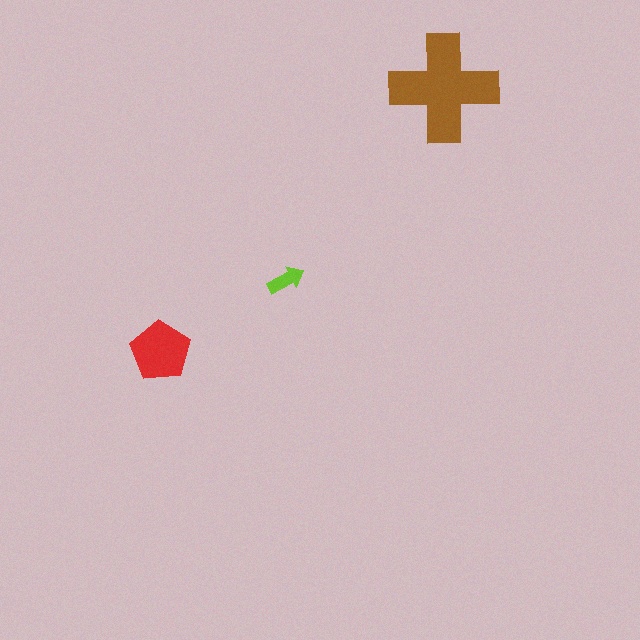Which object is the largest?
The brown cross.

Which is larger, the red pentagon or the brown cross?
The brown cross.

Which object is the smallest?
The lime arrow.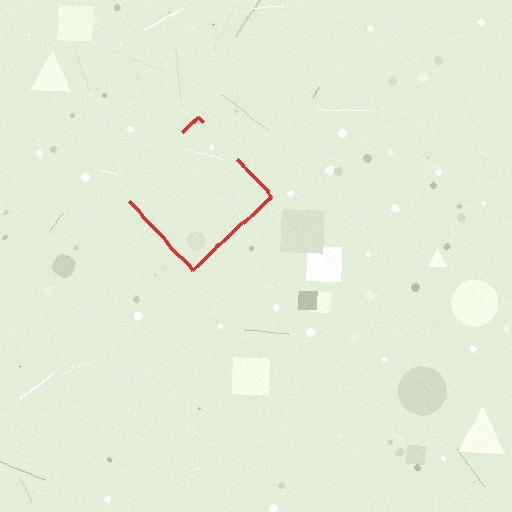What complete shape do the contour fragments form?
The contour fragments form a diamond.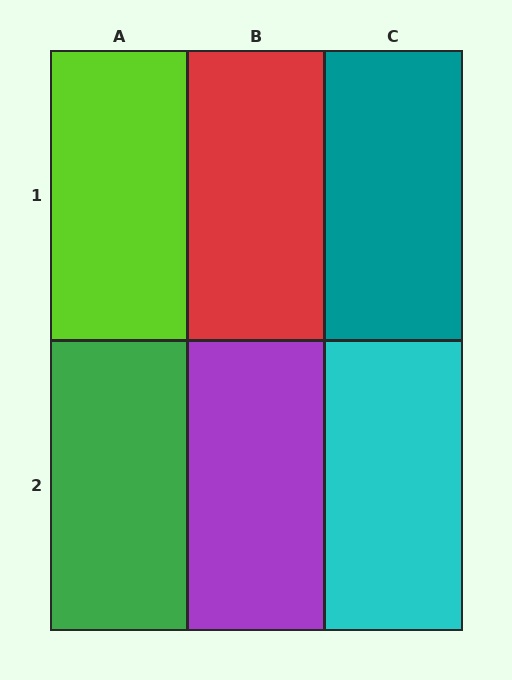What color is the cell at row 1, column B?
Red.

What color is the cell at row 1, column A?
Lime.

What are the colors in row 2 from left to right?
Green, purple, cyan.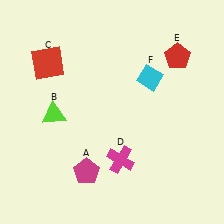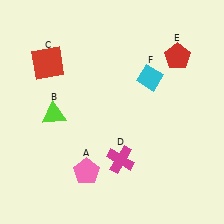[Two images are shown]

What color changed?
The pentagon (A) changed from magenta in Image 1 to pink in Image 2.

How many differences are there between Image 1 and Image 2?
There is 1 difference between the two images.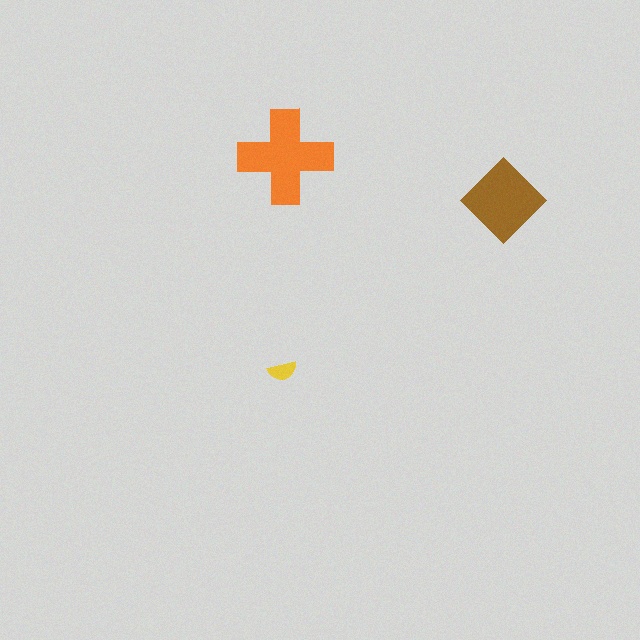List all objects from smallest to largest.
The yellow semicircle, the brown diamond, the orange cross.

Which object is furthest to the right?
The brown diamond is rightmost.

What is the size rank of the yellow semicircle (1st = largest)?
3rd.